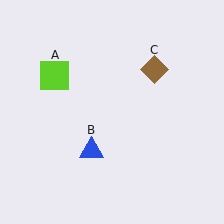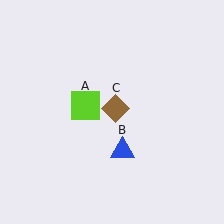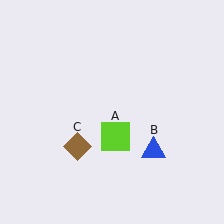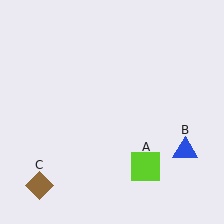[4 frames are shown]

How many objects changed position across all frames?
3 objects changed position: lime square (object A), blue triangle (object B), brown diamond (object C).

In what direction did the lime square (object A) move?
The lime square (object A) moved down and to the right.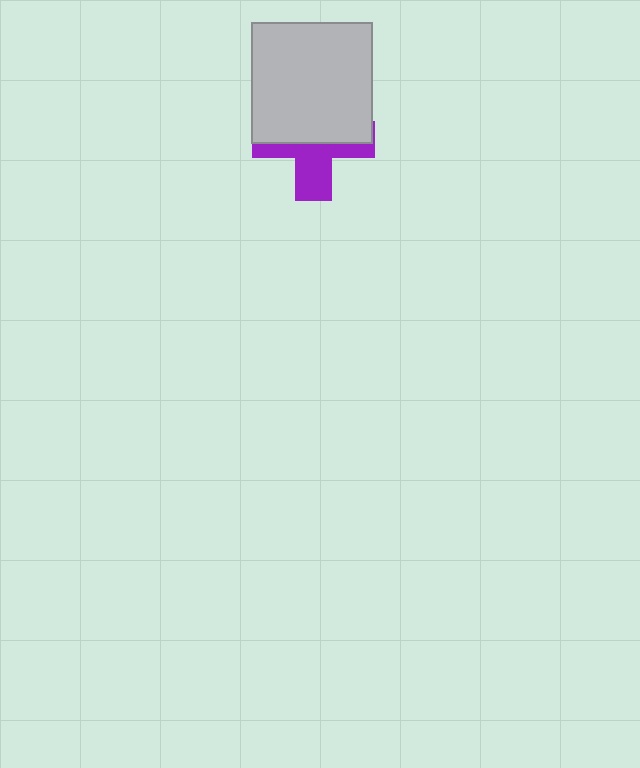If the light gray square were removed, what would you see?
You would see the complete purple cross.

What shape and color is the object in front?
The object in front is a light gray square.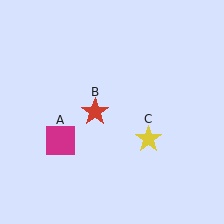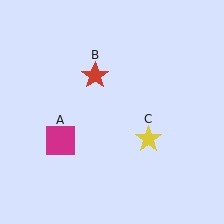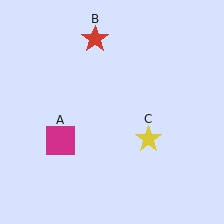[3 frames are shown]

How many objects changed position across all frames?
1 object changed position: red star (object B).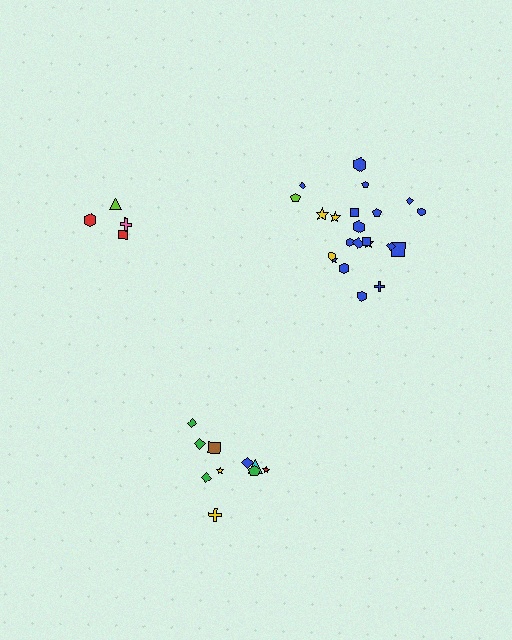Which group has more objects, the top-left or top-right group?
The top-right group.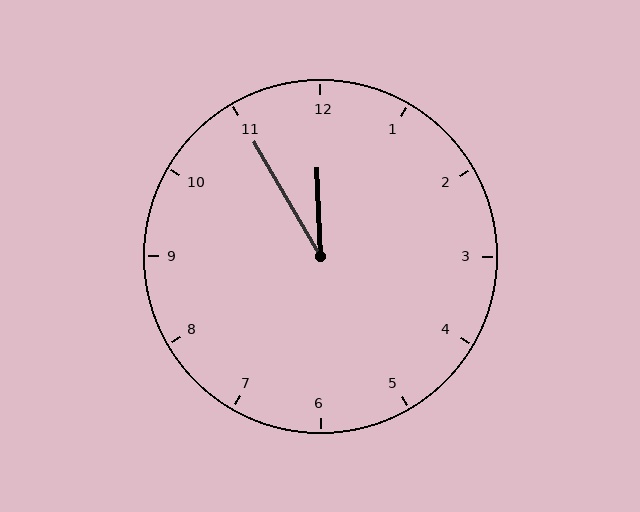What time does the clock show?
11:55.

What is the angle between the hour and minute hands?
Approximately 28 degrees.